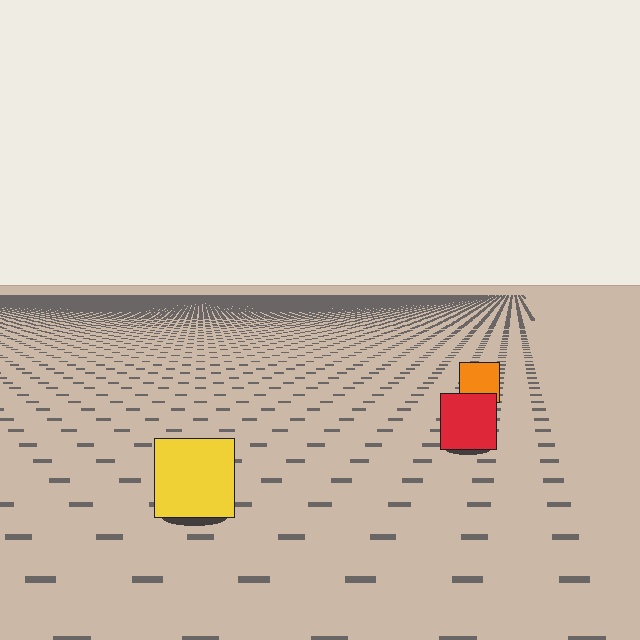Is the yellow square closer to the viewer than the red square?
Yes. The yellow square is closer — you can tell from the texture gradient: the ground texture is coarser near it.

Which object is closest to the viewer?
The yellow square is closest. The texture marks near it are larger and more spread out.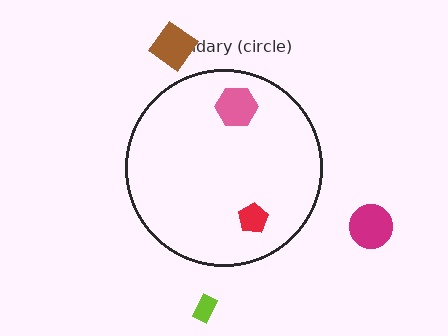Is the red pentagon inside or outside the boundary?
Inside.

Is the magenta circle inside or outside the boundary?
Outside.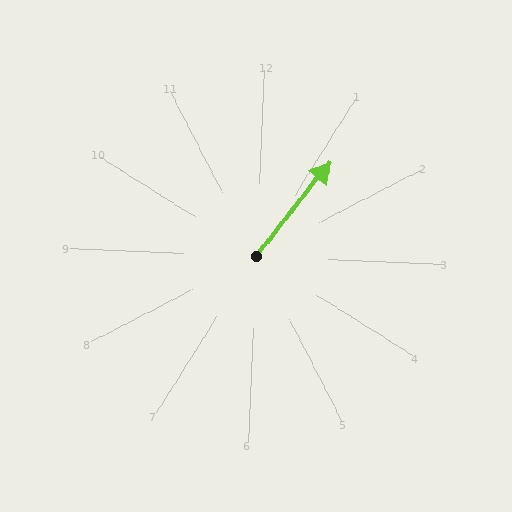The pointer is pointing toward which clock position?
Roughly 1 o'clock.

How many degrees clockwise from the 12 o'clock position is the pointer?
Approximately 36 degrees.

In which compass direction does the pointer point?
Northeast.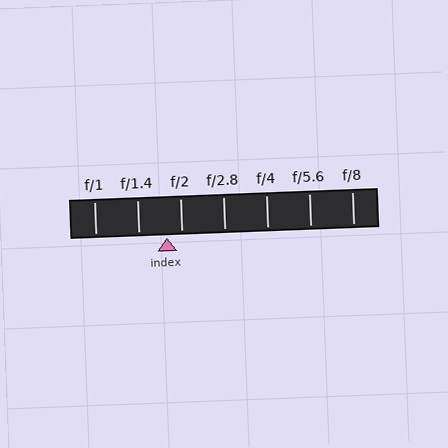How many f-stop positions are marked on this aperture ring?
There are 7 f-stop positions marked.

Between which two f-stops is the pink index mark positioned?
The index mark is between f/1.4 and f/2.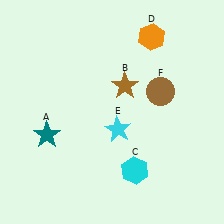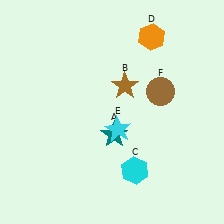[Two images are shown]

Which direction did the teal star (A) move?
The teal star (A) moved right.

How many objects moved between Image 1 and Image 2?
1 object moved between the two images.